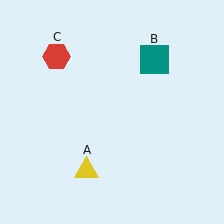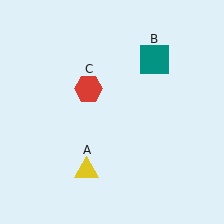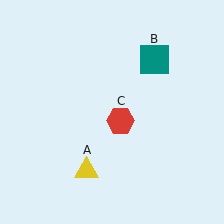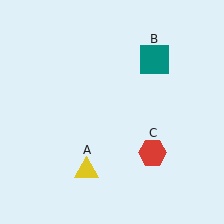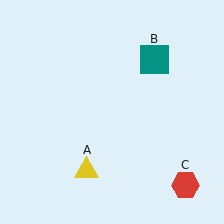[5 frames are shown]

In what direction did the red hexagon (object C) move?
The red hexagon (object C) moved down and to the right.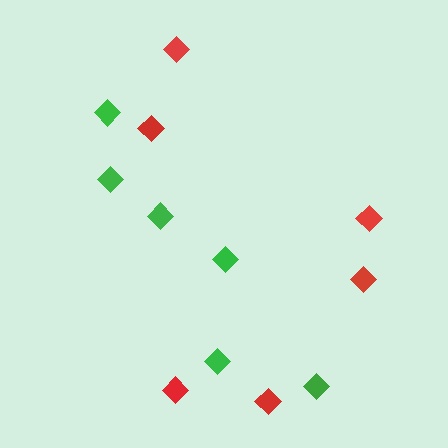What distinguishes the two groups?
There are 2 groups: one group of green diamonds (6) and one group of red diamonds (6).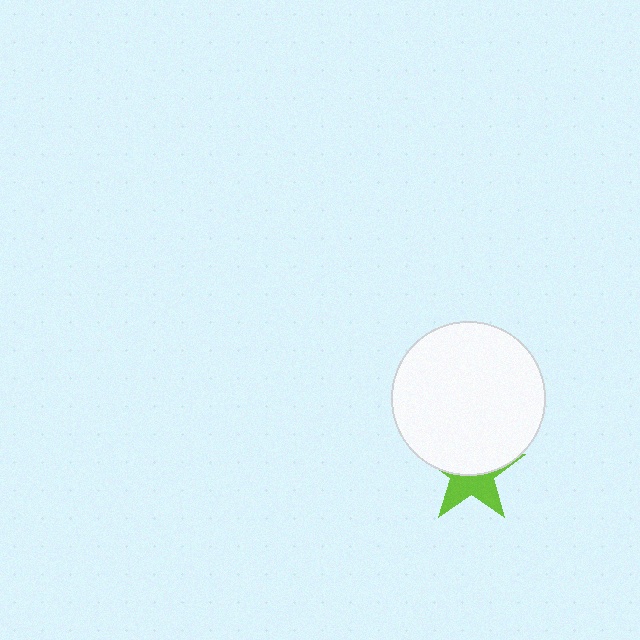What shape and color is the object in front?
The object in front is a white circle.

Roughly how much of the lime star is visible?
A small part of it is visible (roughly 45%).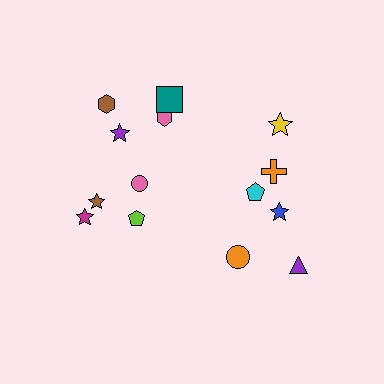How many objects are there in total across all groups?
There are 14 objects.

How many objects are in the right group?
There are 6 objects.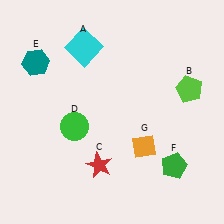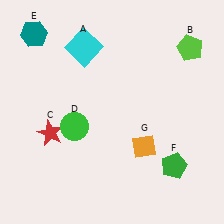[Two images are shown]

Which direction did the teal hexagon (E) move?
The teal hexagon (E) moved up.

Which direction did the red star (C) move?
The red star (C) moved left.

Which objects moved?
The objects that moved are: the lime pentagon (B), the red star (C), the teal hexagon (E).